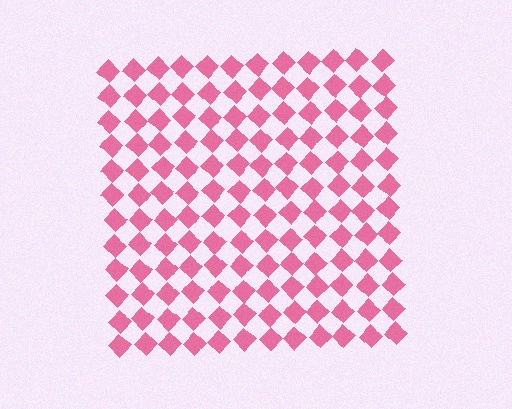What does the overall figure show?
The overall figure shows a square.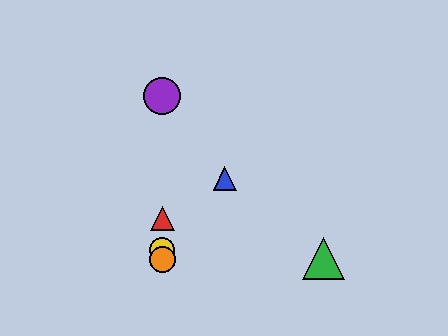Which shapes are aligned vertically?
The red triangle, the yellow circle, the purple circle, the orange circle are aligned vertically.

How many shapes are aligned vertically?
4 shapes (the red triangle, the yellow circle, the purple circle, the orange circle) are aligned vertically.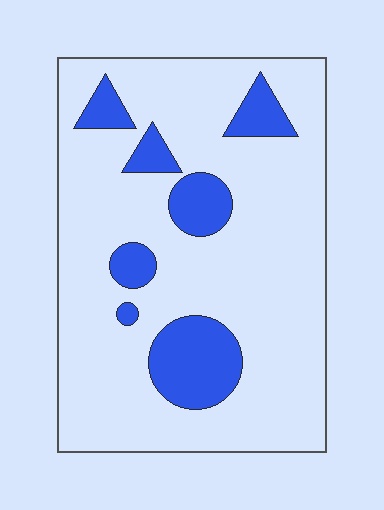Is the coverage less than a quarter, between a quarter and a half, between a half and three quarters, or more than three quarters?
Less than a quarter.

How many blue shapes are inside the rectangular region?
7.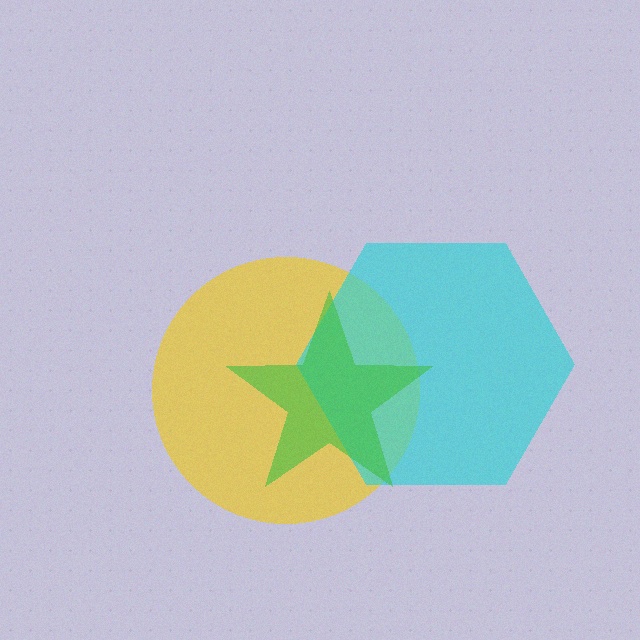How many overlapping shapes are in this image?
There are 3 overlapping shapes in the image.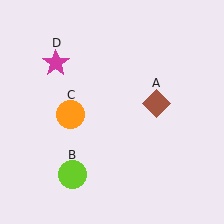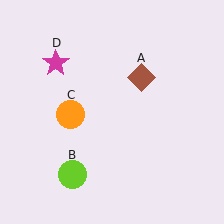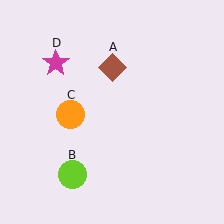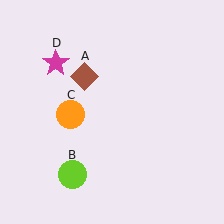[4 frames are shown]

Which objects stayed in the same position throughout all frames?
Lime circle (object B) and orange circle (object C) and magenta star (object D) remained stationary.